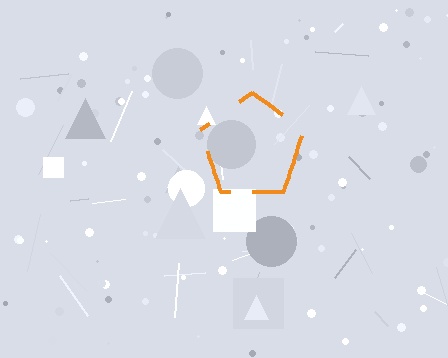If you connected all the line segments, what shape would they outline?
They would outline a pentagon.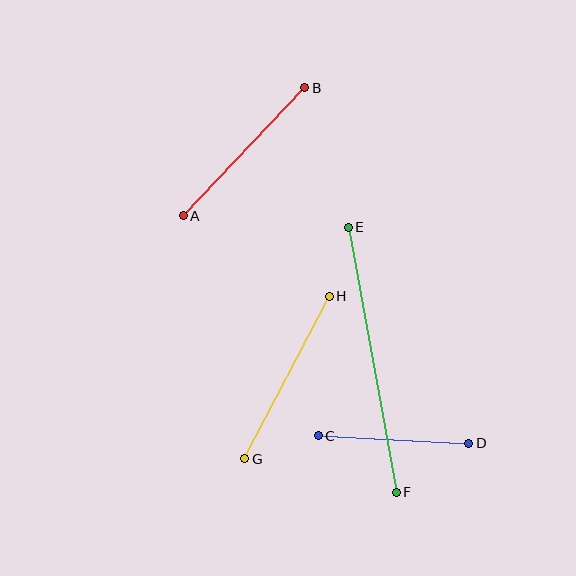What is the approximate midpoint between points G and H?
The midpoint is at approximately (287, 378) pixels.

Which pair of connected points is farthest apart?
Points E and F are farthest apart.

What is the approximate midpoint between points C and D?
The midpoint is at approximately (394, 439) pixels.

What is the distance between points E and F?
The distance is approximately 269 pixels.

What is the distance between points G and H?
The distance is approximately 184 pixels.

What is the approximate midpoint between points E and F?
The midpoint is at approximately (372, 360) pixels.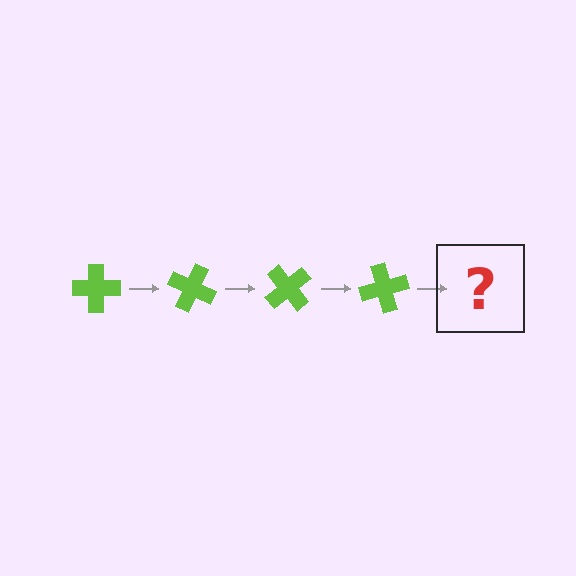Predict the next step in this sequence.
The next step is a lime cross rotated 100 degrees.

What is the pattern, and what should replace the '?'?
The pattern is that the cross rotates 25 degrees each step. The '?' should be a lime cross rotated 100 degrees.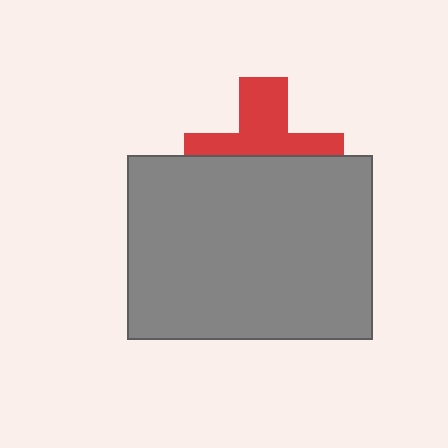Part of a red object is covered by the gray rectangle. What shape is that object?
It is a cross.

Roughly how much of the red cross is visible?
About half of it is visible (roughly 48%).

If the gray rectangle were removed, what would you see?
You would see the complete red cross.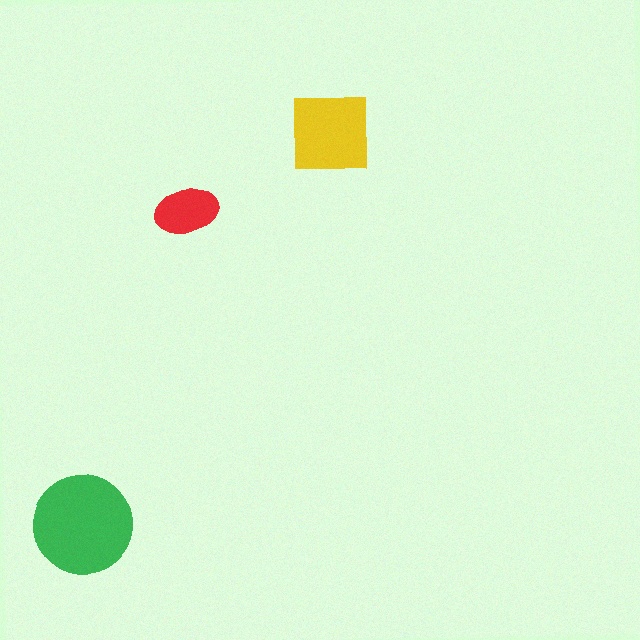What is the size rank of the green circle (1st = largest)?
1st.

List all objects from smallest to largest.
The red ellipse, the yellow square, the green circle.